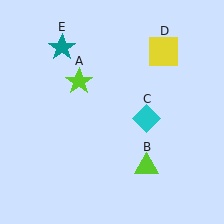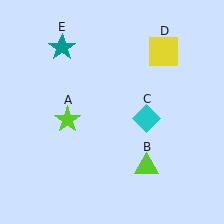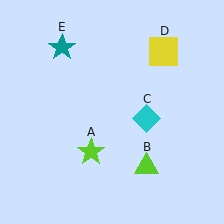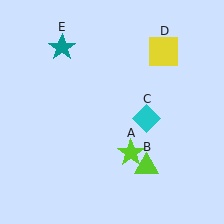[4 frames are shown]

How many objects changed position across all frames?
1 object changed position: lime star (object A).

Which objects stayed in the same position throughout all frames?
Lime triangle (object B) and cyan diamond (object C) and yellow square (object D) and teal star (object E) remained stationary.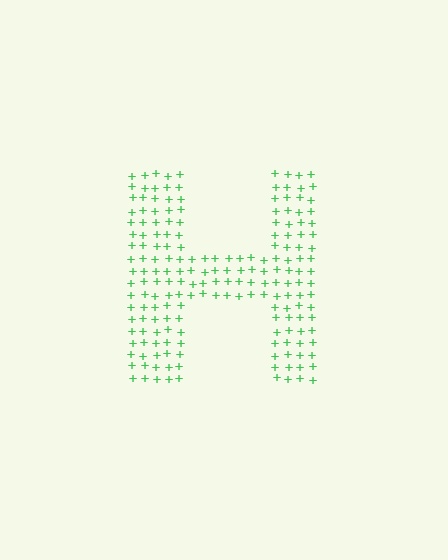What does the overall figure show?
The overall figure shows the letter H.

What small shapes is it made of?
It is made of small plus signs.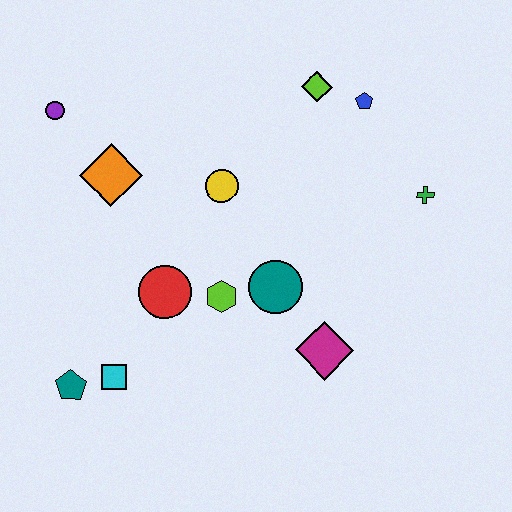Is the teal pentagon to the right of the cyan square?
No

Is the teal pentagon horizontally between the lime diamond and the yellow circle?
No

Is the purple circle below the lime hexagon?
No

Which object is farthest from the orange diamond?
The green cross is farthest from the orange diamond.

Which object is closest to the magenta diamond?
The teal circle is closest to the magenta diamond.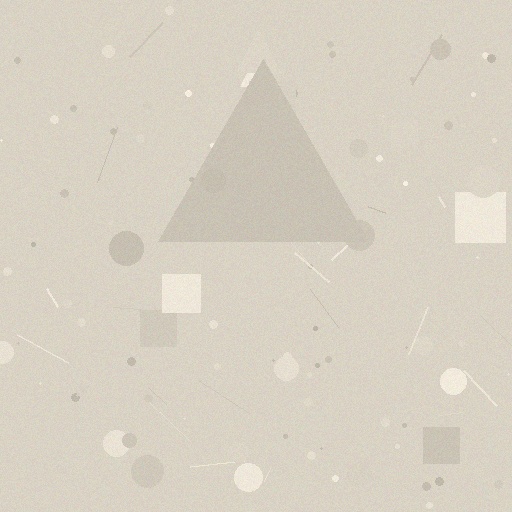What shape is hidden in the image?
A triangle is hidden in the image.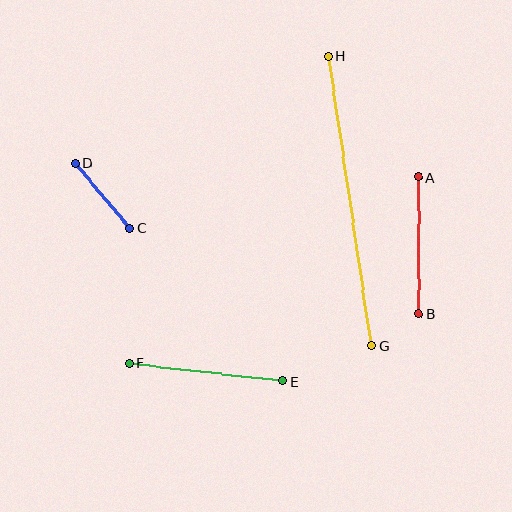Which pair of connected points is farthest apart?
Points G and H are farthest apart.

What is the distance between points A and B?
The distance is approximately 137 pixels.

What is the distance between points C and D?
The distance is approximately 85 pixels.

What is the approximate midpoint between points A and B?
The midpoint is at approximately (419, 245) pixels.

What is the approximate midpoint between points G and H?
The midpoint is at approximately (350, 201) pixels.